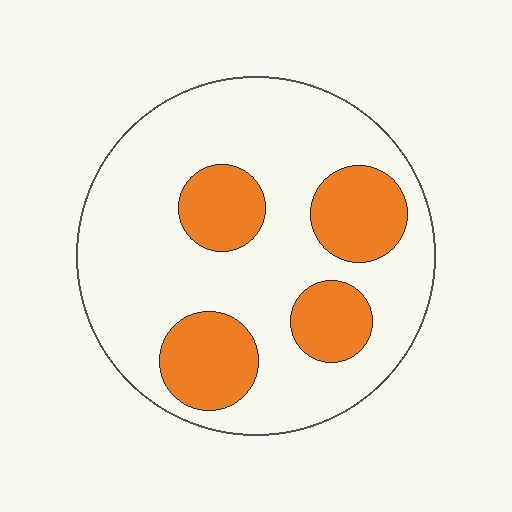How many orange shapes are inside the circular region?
4.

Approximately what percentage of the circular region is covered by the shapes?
Approximately 25%.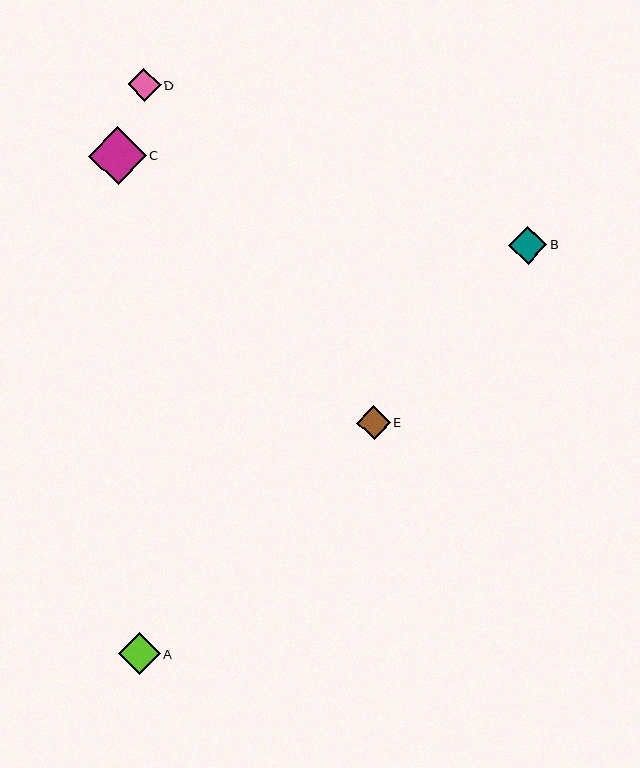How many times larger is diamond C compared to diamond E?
Diamond C is approximately 1.7 times the size of diamond E.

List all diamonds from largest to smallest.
From largest to smallest: C, A, B, E, D.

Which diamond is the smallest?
Diamond D is the smallest with a size of approximately 33 pixels.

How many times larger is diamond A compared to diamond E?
Diamond A is approximately 1.3 times the size of diamond E.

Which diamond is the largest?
Diamond C is the largest with a size of approximately 58 pixels.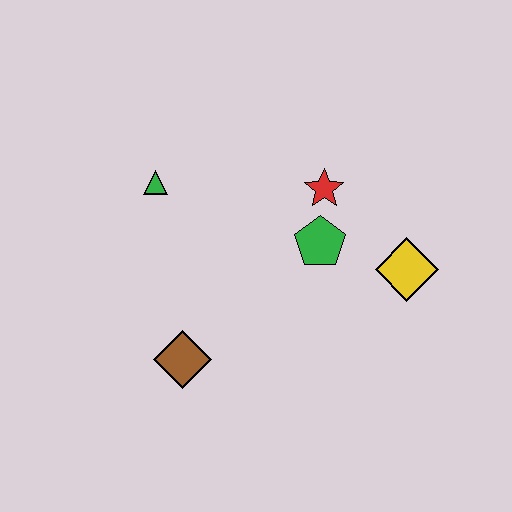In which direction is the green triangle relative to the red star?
The green triangle is to the left of the red star.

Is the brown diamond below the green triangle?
Yes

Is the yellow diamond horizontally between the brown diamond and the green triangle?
No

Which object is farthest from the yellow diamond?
The green triangle is farthest from the yellow diamond.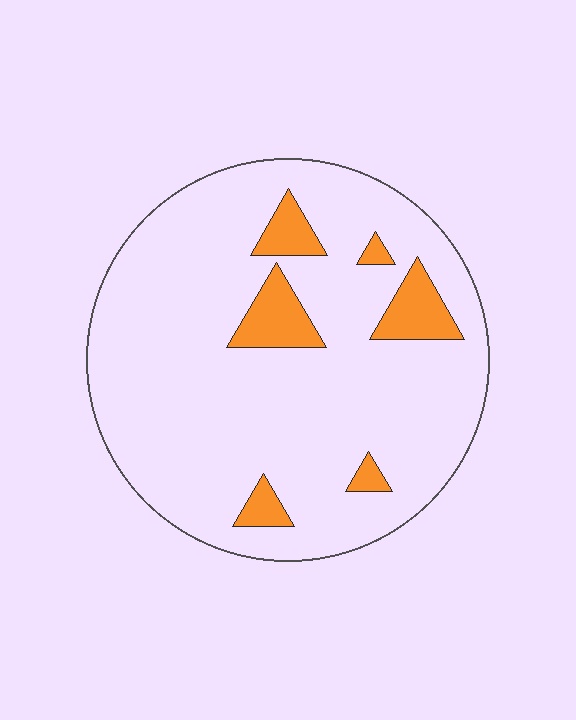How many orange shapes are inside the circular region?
6.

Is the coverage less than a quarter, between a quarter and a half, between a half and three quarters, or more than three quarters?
Less than a quarter.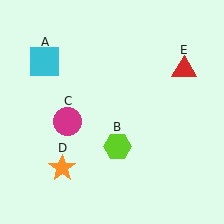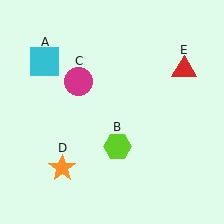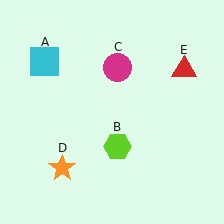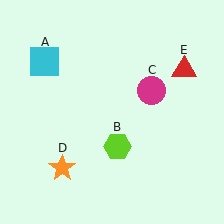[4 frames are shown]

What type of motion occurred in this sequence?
The magenta circle (object C) rotated clockwise around the center of the scene.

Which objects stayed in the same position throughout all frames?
Cyan square (object A) and lime hexagon (object B) and orange star (object D) and red triangle (object E) remained stationary.